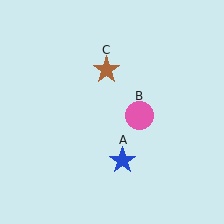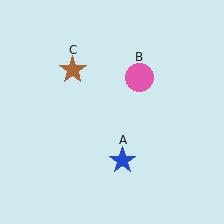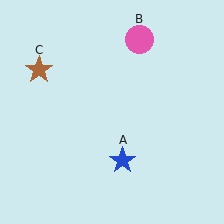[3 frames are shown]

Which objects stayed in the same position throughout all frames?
Blue star (object A) remained stationary.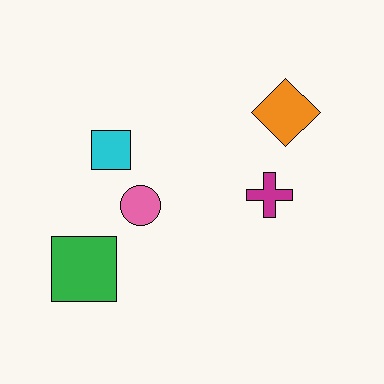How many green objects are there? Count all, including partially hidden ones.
There is 1 green object.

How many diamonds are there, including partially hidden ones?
There is 1 diamond.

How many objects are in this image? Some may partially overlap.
There are 5 objects.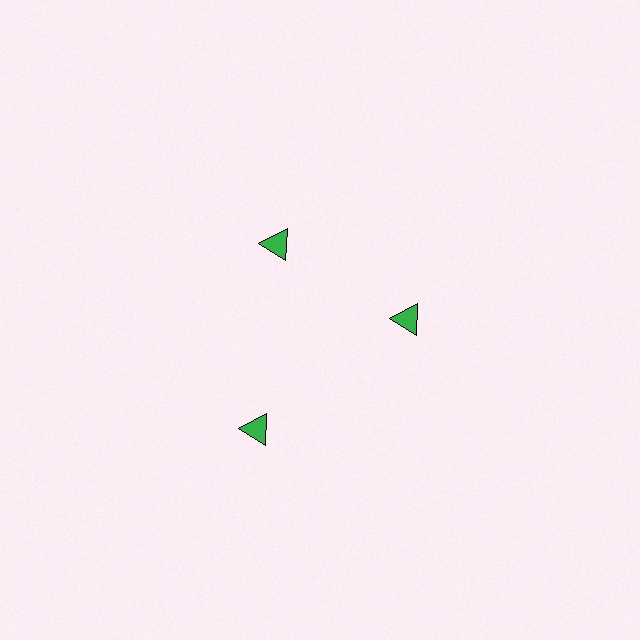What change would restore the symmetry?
The symmetry would be restored by moving it inward, back onto the ring so that all 3 triangles sit at equal angles and equal distance from the center.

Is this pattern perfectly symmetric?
No. The 3 green triangles are arranged in a ring, but one element near the 7 o'clock position is pushed outward from the center, breaking the 3-fold rotational symmetry.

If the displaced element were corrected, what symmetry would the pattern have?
It would have 3-fold rotational symmetry — the pattern would map onto itself every 120 degrees.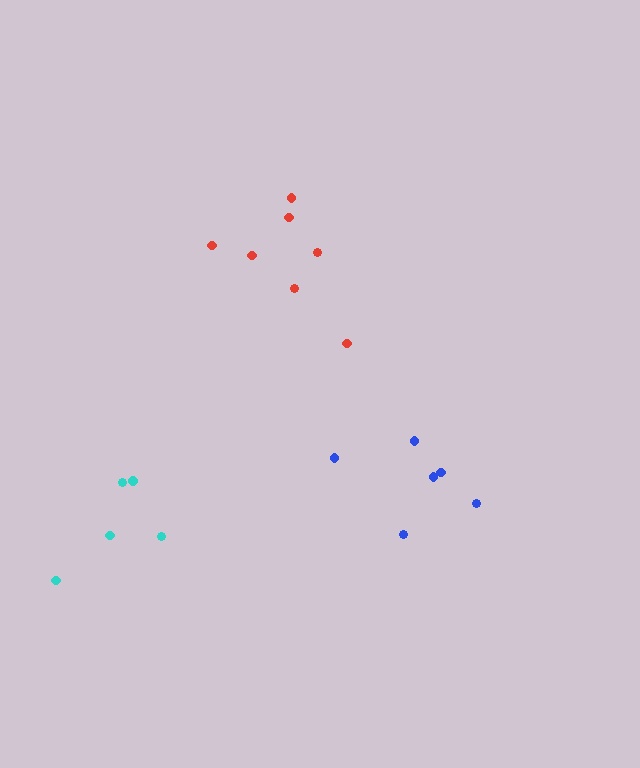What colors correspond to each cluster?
The clusters are colored: red, cyan, blue.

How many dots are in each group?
Group 1: 7 dots, Group 2: 5 dots, Group 3: 6 dots (18 total).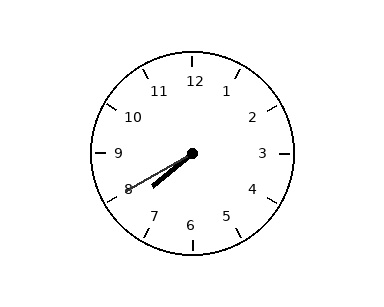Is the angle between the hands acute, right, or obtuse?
It is acute.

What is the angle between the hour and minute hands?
Approximately 10 degrees.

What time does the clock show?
7:40.